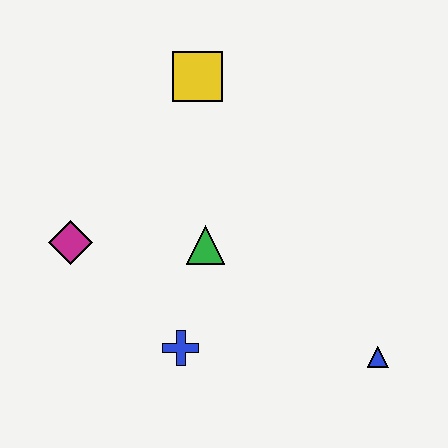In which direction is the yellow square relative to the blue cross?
The yellow square is above the blue cross.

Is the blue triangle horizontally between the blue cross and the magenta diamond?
No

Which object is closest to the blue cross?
The green triangle is closest to the blue cross.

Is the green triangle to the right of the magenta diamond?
Yes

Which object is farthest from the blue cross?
The yellow square is farthest from the blue cross.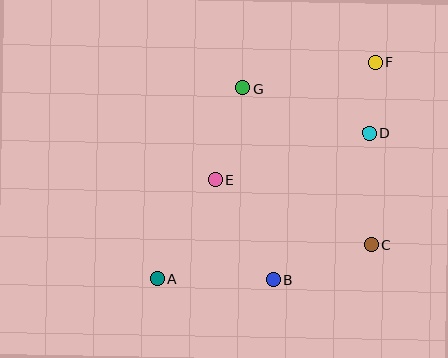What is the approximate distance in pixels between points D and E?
The distance between D and E is approximately 161 pixels.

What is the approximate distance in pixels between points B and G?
The distance between B and G is approximately 194 pixels.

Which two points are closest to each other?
Points D and F are closest to each other.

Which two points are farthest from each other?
Points A and F are farthest from each other.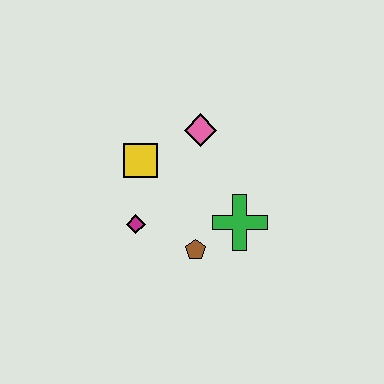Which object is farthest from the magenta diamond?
The pink diamond is farthest from the magenta diamond.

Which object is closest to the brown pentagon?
The green cross is closest to the brown pentagon.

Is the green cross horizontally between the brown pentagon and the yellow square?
No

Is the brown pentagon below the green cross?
Yes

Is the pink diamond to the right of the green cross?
No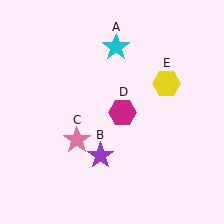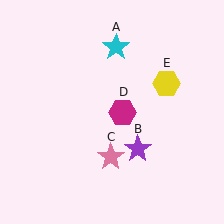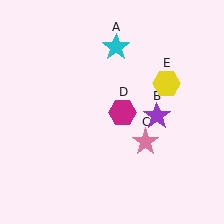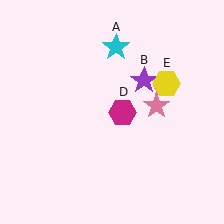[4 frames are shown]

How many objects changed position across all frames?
2 objects changed position: purple star (object B), pink star (object C).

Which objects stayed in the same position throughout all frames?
Cyan star (object A) and magenta hexagon (object D) and yellow hexagon (object E) remained stationary.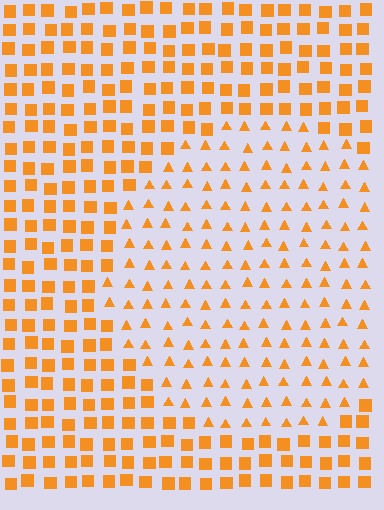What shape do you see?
I see a circle.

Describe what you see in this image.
The image is filled with small orange elements arranged in a uniform grid. A circle-shaped region contains triangles, while the surrounding area contains squares. The boundary is defined purely by the change in element shape.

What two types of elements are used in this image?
The image uses triangles inside the circle region and squares outside it.